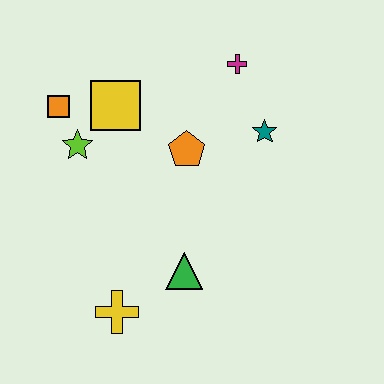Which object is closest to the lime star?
The orange square is closest to the lime star.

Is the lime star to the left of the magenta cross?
Yes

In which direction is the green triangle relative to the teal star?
The green triangle is below the teal star.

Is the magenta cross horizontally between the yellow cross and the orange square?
No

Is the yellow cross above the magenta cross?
No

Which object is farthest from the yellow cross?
The magenta cross is farthest from the yellow cross.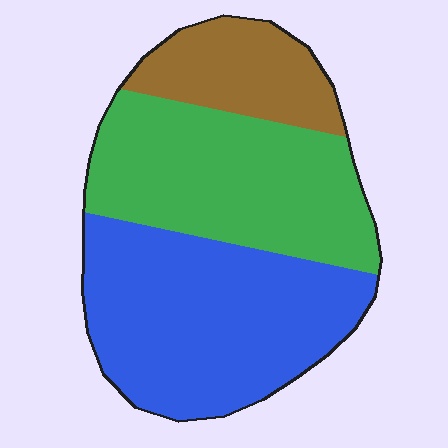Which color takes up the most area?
Blue, at roughly 45%.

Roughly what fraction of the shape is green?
Green covers 38% of the shape.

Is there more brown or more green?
Green.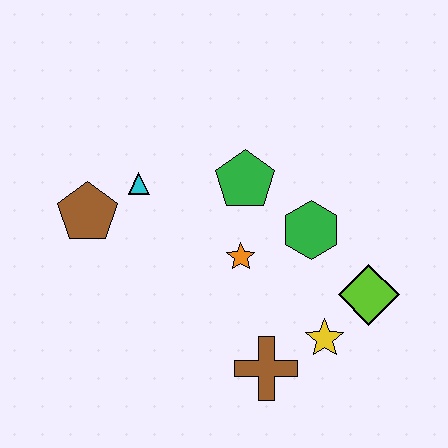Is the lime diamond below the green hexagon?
Yes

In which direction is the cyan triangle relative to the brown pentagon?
The cyan triangle is to the right of the brown pentagon.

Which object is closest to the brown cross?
The yellow star is closest to the brown cross.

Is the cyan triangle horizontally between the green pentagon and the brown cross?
No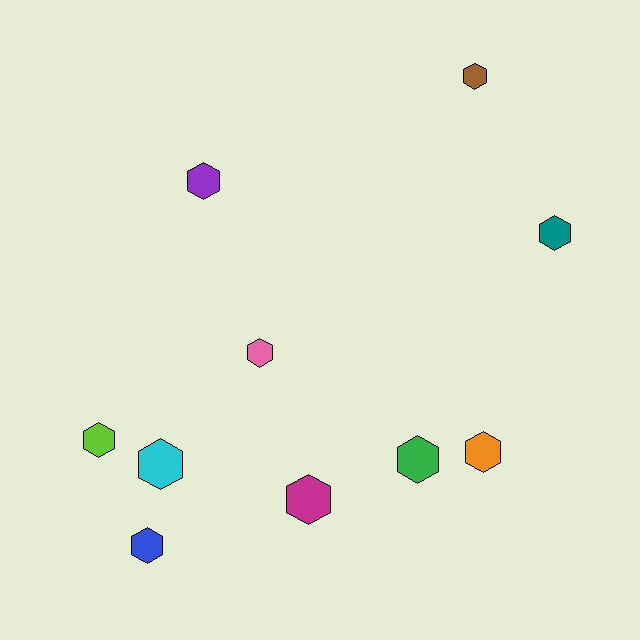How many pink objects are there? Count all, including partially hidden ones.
There is 1 pink object.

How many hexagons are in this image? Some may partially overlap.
There are 10 hexagons.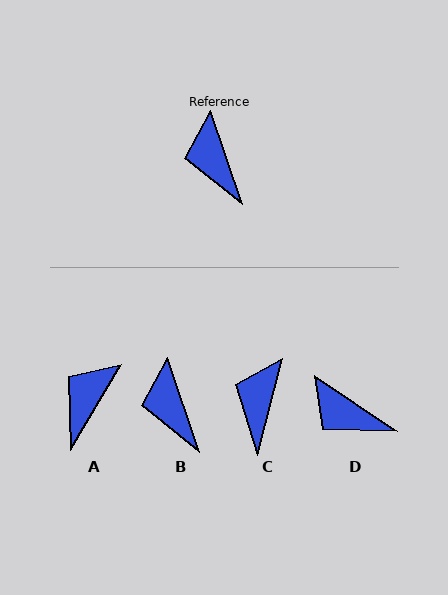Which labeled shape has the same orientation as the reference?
B.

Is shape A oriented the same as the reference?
No, it is off by about 49 degrees.